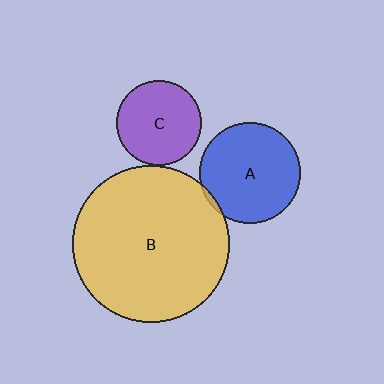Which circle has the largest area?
Circle B (yellow).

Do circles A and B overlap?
Yes.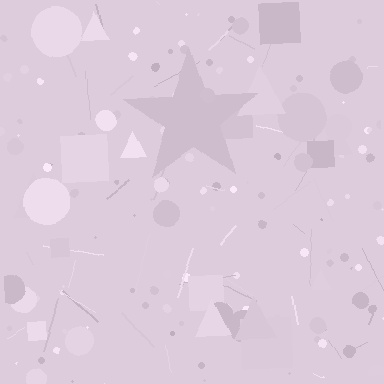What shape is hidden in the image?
A star is hidden in the image.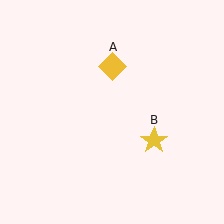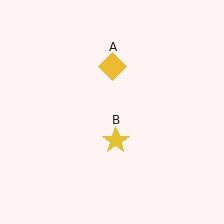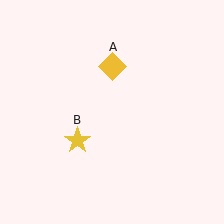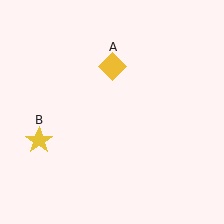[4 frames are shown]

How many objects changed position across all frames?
1 object changed position: yellow star (object B).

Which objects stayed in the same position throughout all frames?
Yellow diamond (object A) remained stationary.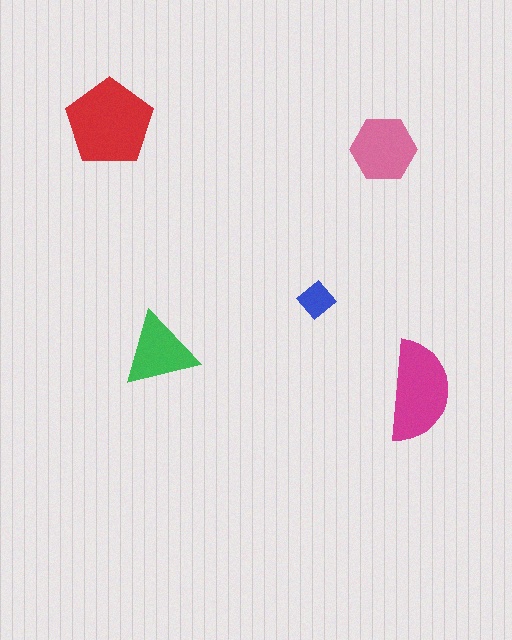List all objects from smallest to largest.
The blue diamond, the green triangle, the pink hexagon, the magenta semicircle, the red pentagon.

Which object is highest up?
The red pentagon is topmost.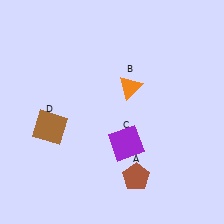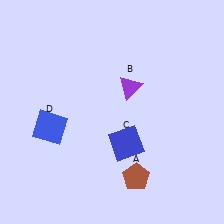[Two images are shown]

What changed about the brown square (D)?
In Image 1, D is brown. In Image 2, it changed to blue.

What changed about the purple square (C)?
In Image 1, C is purple. In Image 2, it changed to blue.